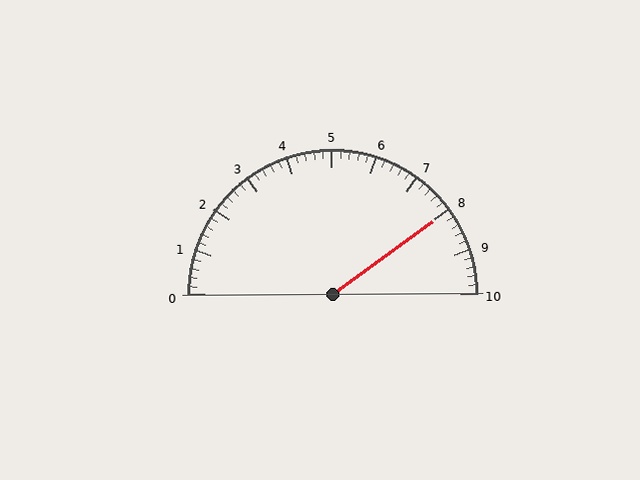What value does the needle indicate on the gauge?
The needle indicates approximately 8.0.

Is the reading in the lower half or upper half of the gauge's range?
The reading is in the upper half of the range (0 to 10).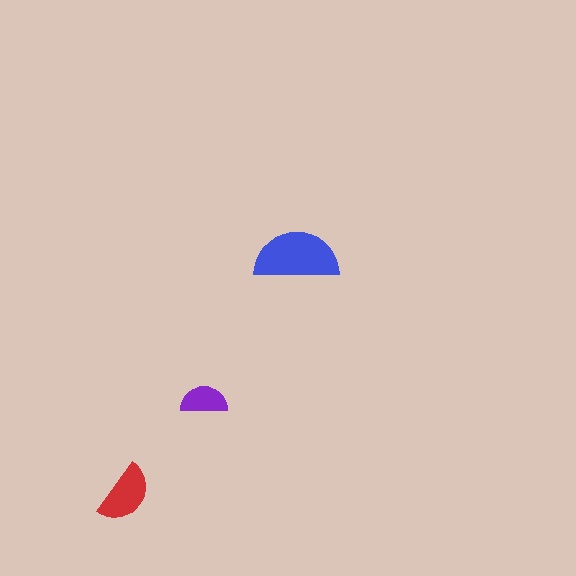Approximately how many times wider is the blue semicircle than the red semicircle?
About 1.5 times wider.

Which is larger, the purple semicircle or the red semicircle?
The red one.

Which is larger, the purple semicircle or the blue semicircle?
The blue one.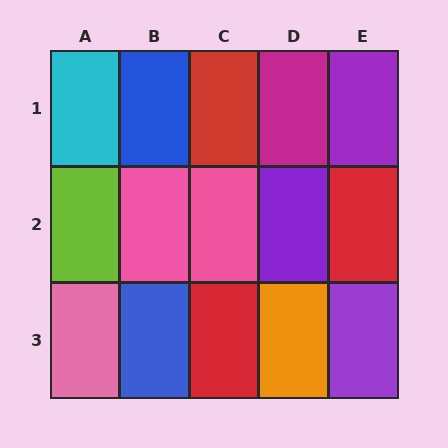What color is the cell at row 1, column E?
Purple.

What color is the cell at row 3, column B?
Blue.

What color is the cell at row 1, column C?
Red.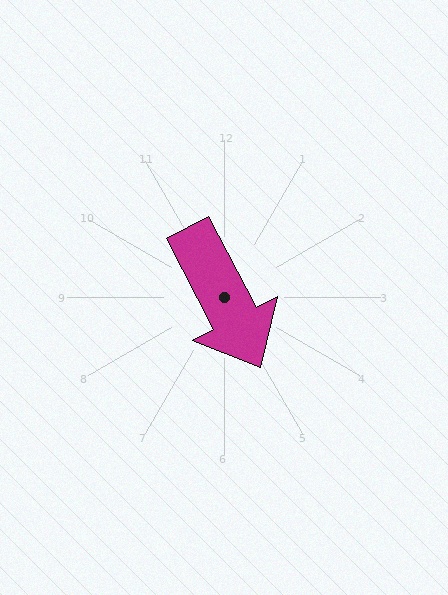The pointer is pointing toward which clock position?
Roughly 5 o'clock.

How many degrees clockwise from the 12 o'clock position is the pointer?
Approximately 153 degrees.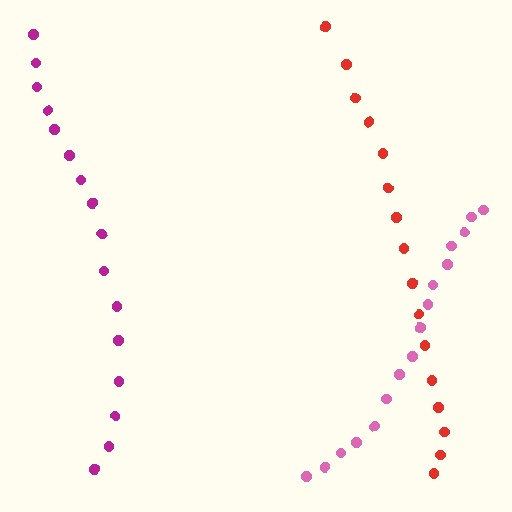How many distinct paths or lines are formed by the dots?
There are 3 distinct paths.